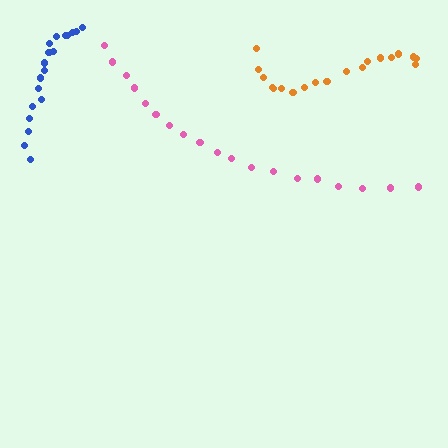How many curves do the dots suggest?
There are 3 distinct paths.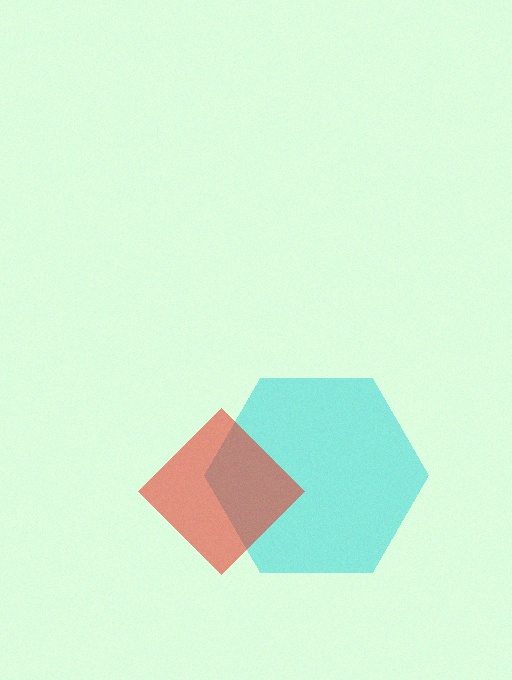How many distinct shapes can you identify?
There are 2 distinct shapes: a cyan hexagon, a red diamond.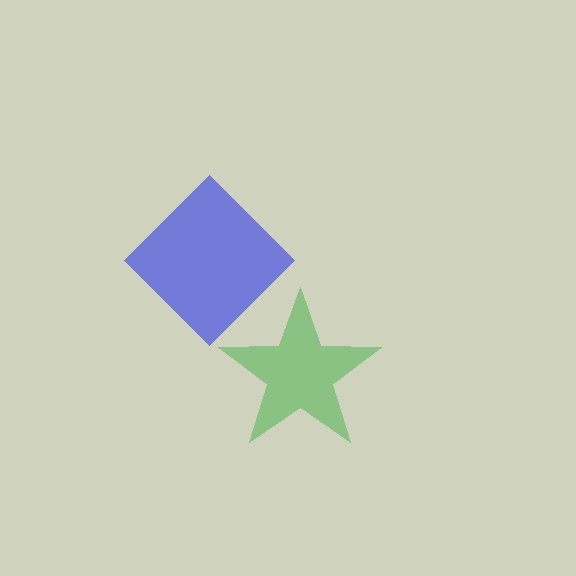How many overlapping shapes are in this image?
There are 2 overlapping shapes in the image.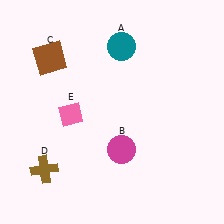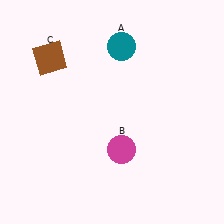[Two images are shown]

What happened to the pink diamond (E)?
The pink diamond (E) was removed in Image 2. It was in the bottom-left area of Image 1.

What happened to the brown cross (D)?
The brown cross (D) was removed in Image 2. It was in the bottom-left area of Image 1.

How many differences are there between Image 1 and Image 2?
There are 2 differences between the two images.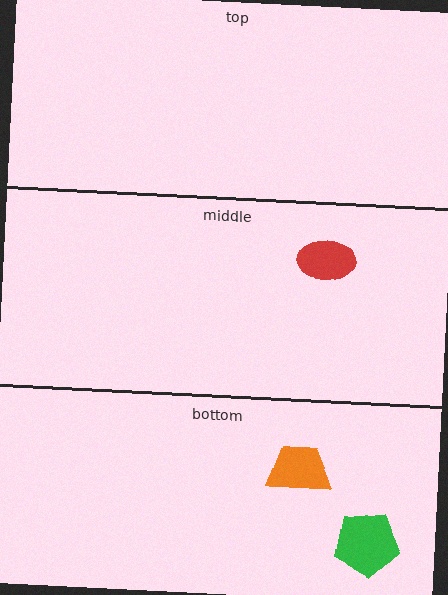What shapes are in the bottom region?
The orange trapezoid, the green pentagon.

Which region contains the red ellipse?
The middle region.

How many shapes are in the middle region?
1.